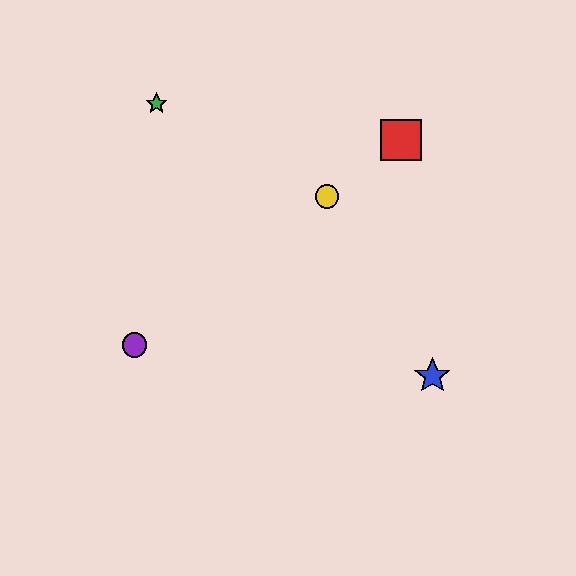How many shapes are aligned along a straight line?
3 shapes (the red square, the yellow circle, the purple circle) are aligned along a straight line.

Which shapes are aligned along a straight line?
The red square, the yellow circle, the purple circle are aligned along a straight line.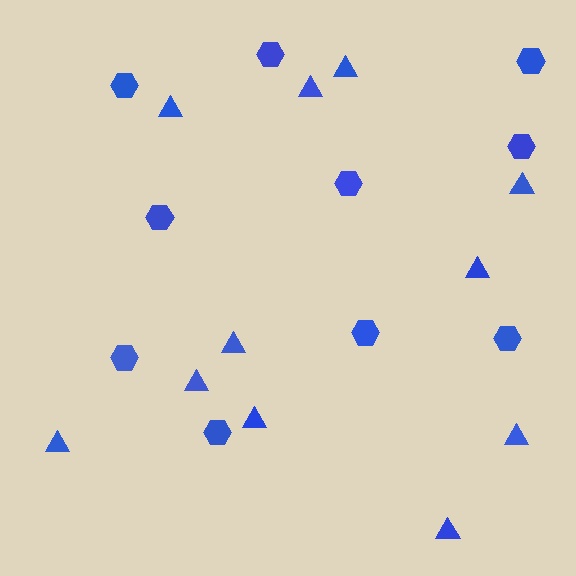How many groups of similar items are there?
There are 2 groups: one group of hexagons (10) and one group of triangles (11).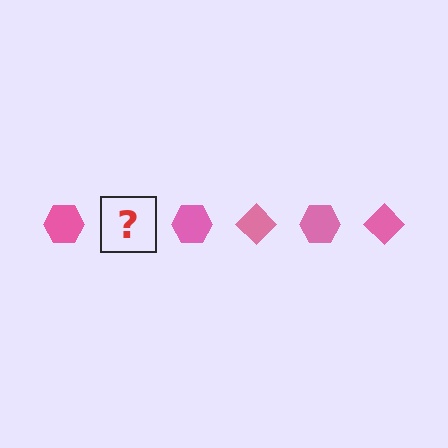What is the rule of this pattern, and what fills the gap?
The rule is that the pattern cycles through hexagon, diamond shapes in pink. The gap should be filled with a pink diamond.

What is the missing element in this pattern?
The missing element is a pink diamond.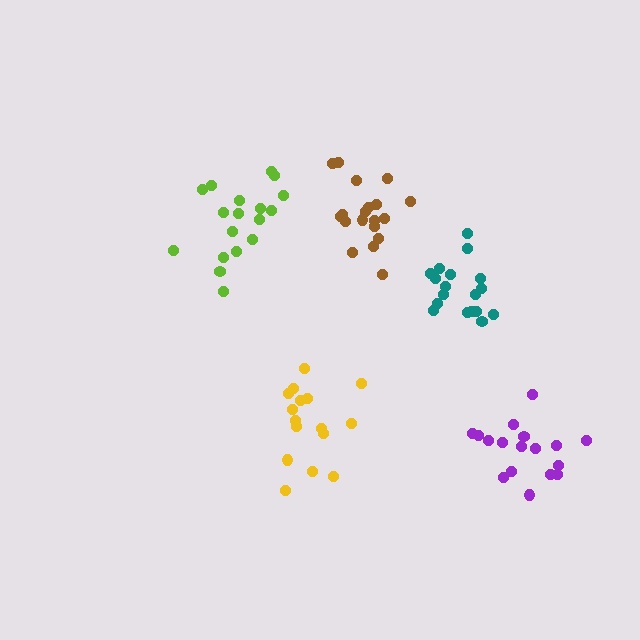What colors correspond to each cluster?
The clusters are colored: purple, lime, yellow, brown, teal.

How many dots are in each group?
Group 1: 17 dots, Group 2: 18 dots, Group 3: 16 dots, Group 4: 19 dots, Group 5: 18 dots (88 total).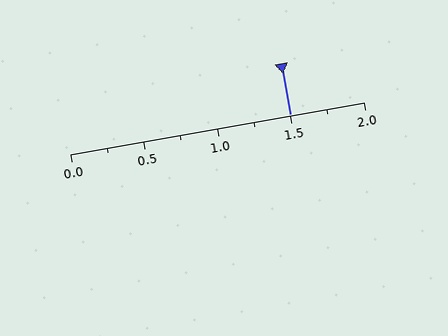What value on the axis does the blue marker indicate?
The marker indicates approximately 1.5.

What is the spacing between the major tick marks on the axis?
The major ticks are spaced 0.5 apart.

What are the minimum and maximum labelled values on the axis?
The axis runs from 0.0 to 2.0.